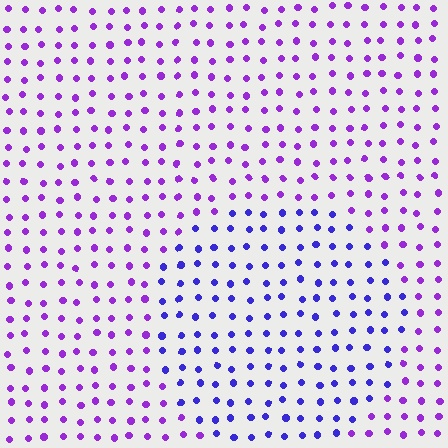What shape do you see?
I see a circle.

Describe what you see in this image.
The image is filled with small purple elements in a uniform arrangement. A circle-shaped region is visible where the elements are tinted to a slightly different hue, forming a subtle color boundary.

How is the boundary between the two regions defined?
The boundary is defined purely by a slight shift in hue (about 34 degrees). Spacing, size, and orientation are identical on both sides.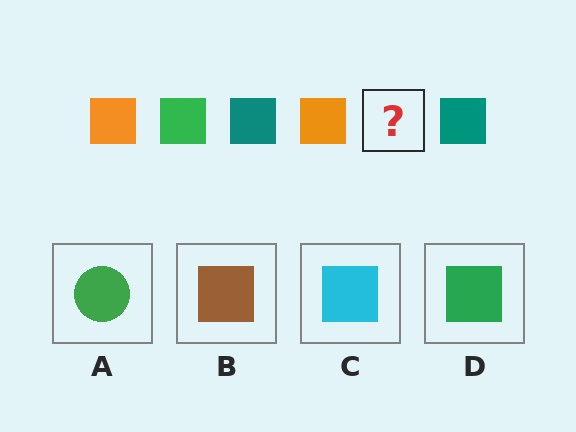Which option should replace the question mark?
Option D.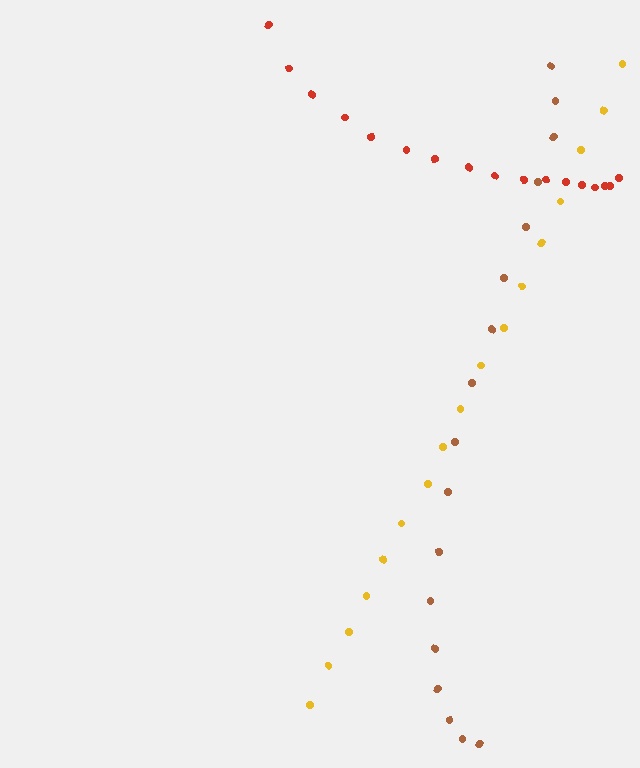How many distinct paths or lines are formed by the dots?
There are 3 distinct paths.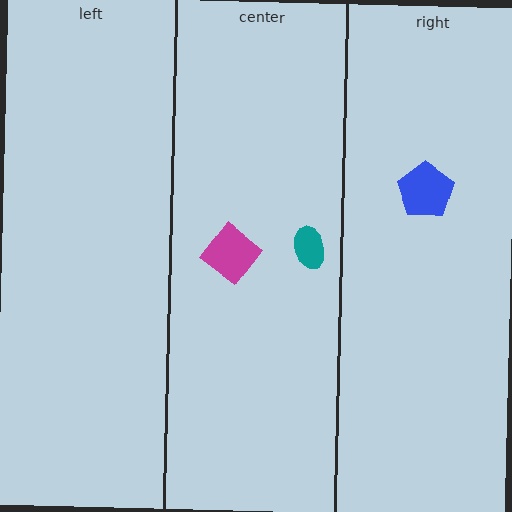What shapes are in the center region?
The magenta diamond, the teal ellipse.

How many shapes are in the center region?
2.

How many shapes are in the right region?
1.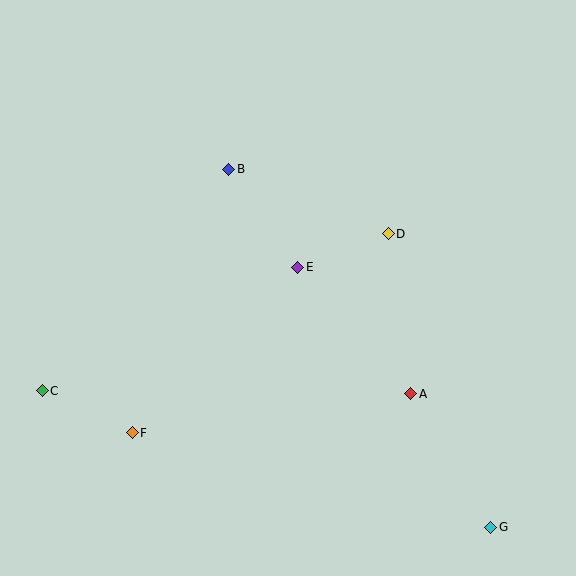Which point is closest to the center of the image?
Point E at (298, 268) is closest to the center.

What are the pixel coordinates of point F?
Point F is at (132, 433).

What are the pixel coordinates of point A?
Point A is at (411, 394).